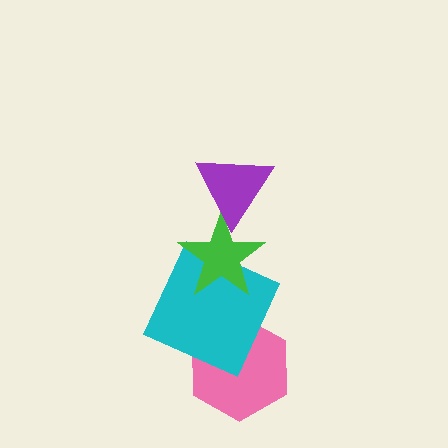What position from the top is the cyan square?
The cyan square is 3rd from the top.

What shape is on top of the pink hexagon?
The cyan square is on top of the pink hexagon.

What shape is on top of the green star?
The purple triangle is on top of the green star.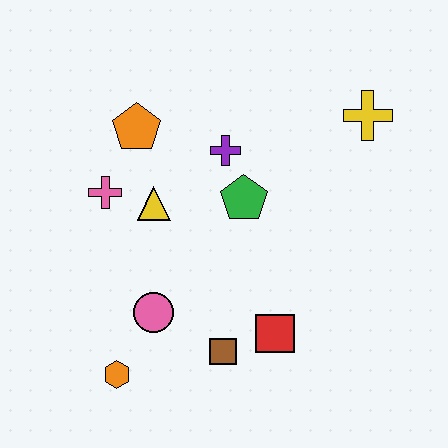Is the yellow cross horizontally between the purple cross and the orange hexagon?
No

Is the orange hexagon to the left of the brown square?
Yes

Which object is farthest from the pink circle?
The yellow cross is farthest from the pink circle.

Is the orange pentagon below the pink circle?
No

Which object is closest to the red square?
The brown square is closest to the red square.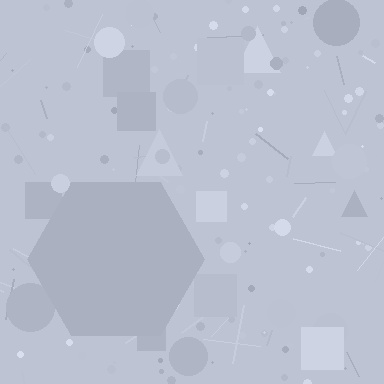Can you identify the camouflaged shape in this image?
The camouflaged shape is a hexagon.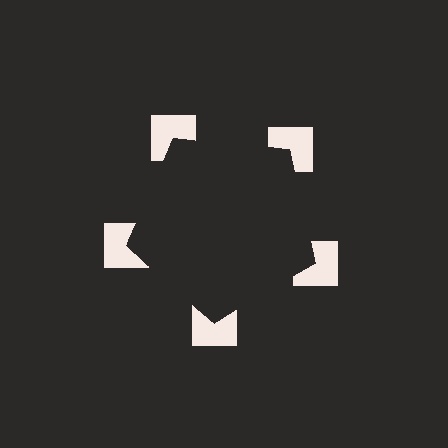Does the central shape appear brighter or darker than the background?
It typically appears slightly darker than the background, even though no actual brightness change is drawn.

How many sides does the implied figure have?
5 sides.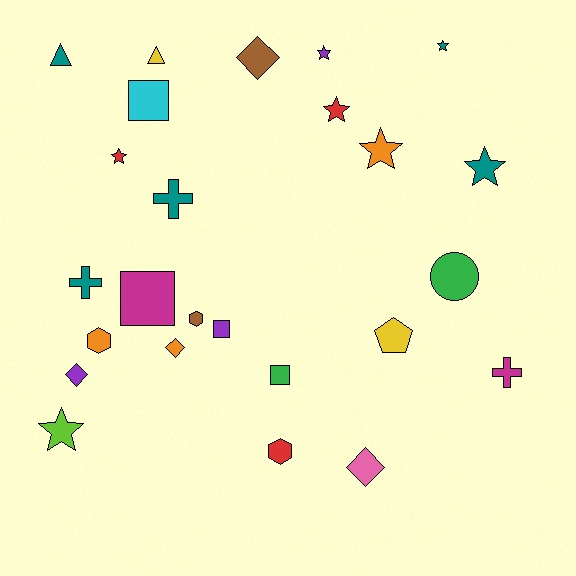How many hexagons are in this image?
There are 3 hexagons.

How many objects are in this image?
There are 25 objects.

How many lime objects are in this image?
There is 1 lime object.